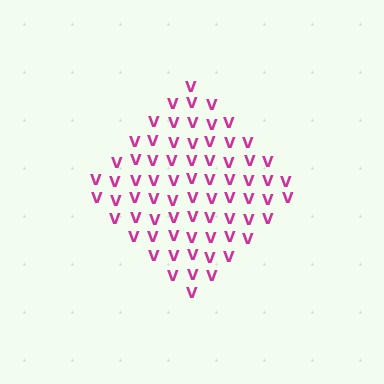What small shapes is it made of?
It is made of small letter V's.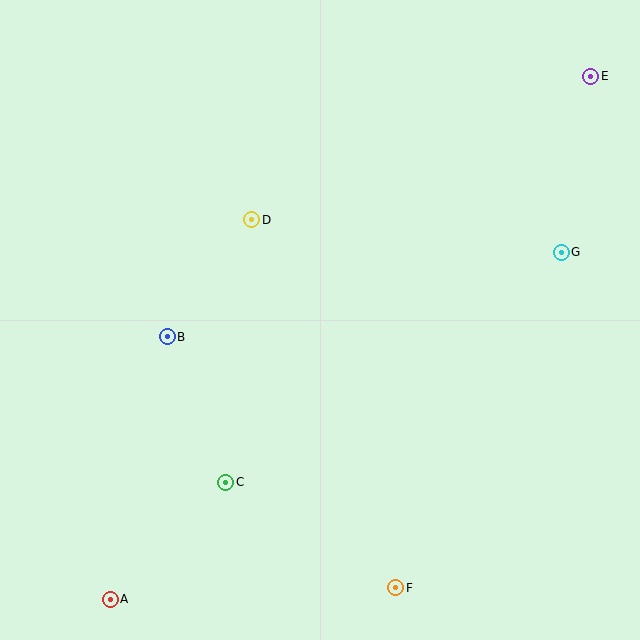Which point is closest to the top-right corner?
Point E is closest to the top-right corner.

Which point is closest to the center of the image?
Point D at (252, 220) is closest to the center.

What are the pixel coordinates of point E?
Point E is at (590, 76).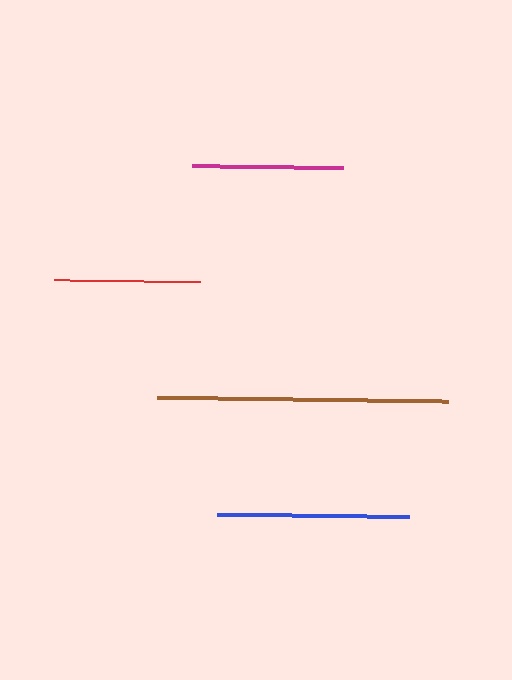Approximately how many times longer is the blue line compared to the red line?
The blue line is approximately 1.3 times the length of the red line.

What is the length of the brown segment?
The brown segment is approximately 291 pixels long.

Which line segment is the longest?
The brown line is the longest at approximately 291 pixels.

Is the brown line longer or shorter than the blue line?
The brown line is longer than the blue line.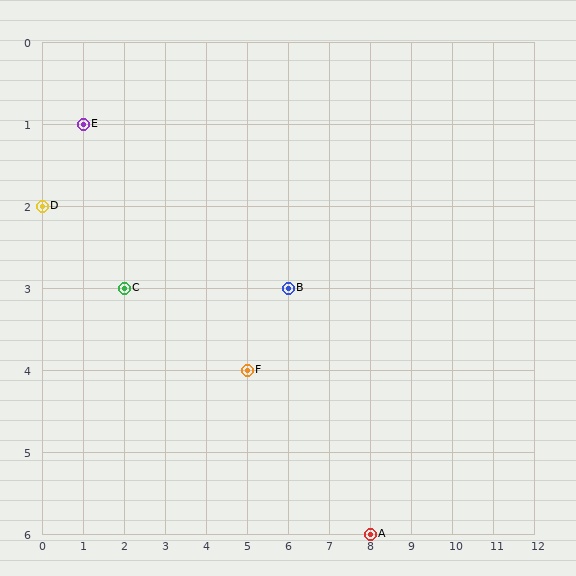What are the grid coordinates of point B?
Point B is at grid coordinates (6, 3).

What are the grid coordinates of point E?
Point E is at grid coordinates (1, 1).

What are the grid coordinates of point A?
Point A is at grid coordinates (8, 6).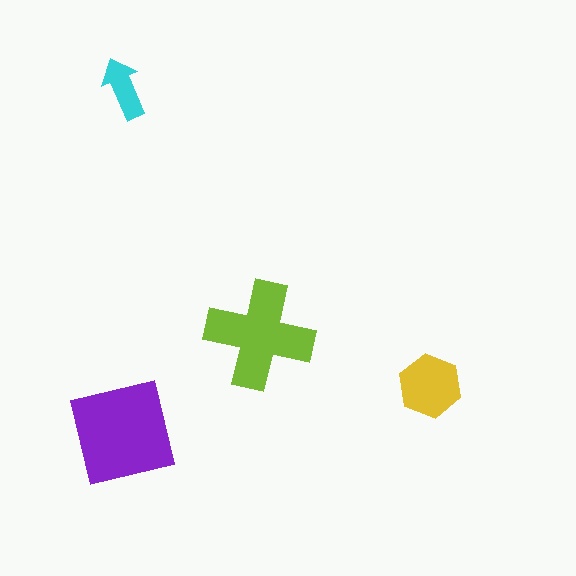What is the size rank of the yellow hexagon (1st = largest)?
3rd.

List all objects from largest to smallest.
The purple square, the lime cross, the yellow hexagon, the cyan arrow.